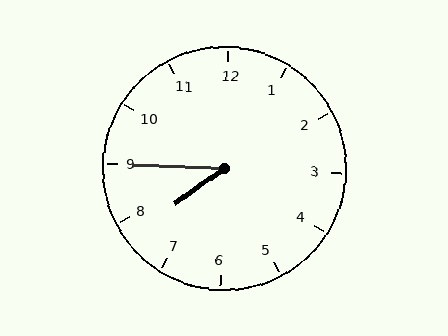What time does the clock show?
7:45.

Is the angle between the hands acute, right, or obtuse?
It is acute.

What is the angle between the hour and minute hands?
Approximately 38 degrees.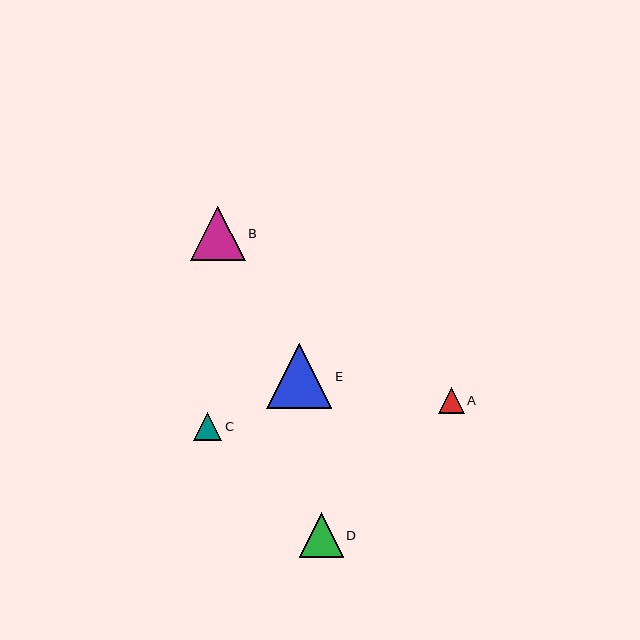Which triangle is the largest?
Triangle E is the largest with a size of approximately 65 pixels.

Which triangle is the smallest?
Triangle A is the smallest with a size of approximately 26 pixels.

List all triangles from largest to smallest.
From largest to smallest: E, B, D, C, A.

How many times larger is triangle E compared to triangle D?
Triangle E is approximately 1.5 times the size of triangle D.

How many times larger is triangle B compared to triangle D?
Triangle B is approximately 1.2 times the size of triangle D.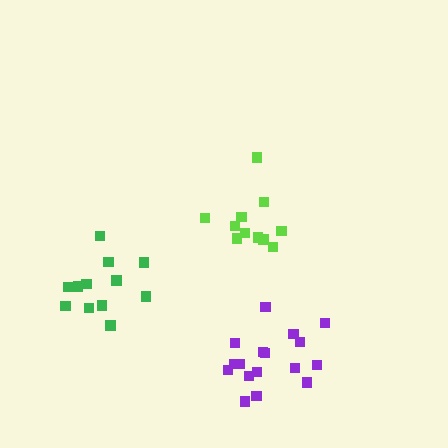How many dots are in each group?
Group 1: 12 dots, Group 2: 11 dots, Group 3: 17 dots (40 total).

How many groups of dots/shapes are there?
There are 3 groups.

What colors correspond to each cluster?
The clusters are colored: green, lime, purple.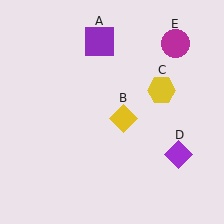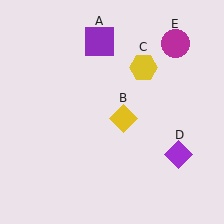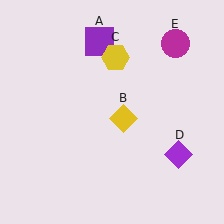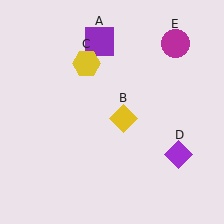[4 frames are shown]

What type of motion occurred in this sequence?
The yellow hexagon (object C) rotated counterclockwise around the center of the scene.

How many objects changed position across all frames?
1 object changed position: yellow hexagon (object C).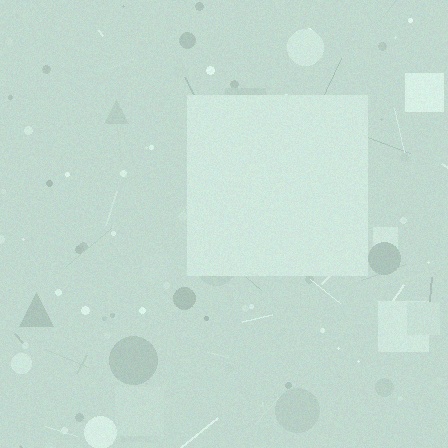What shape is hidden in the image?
A square is hidden in the image.